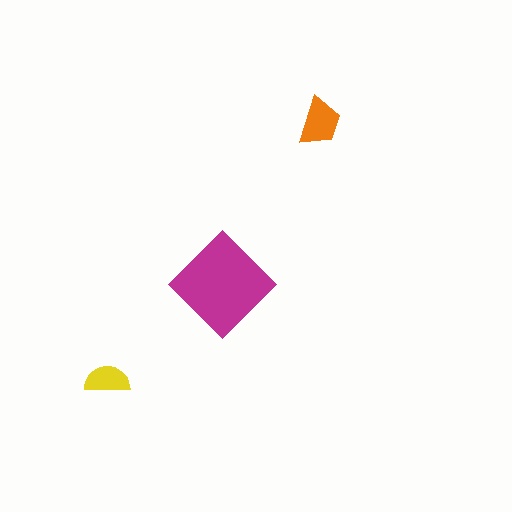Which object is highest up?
The orange trapezoid is topmost.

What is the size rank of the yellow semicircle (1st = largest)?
3rd.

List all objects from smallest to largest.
The yellow semicircle, the orange trapezoid, the magenta diamond.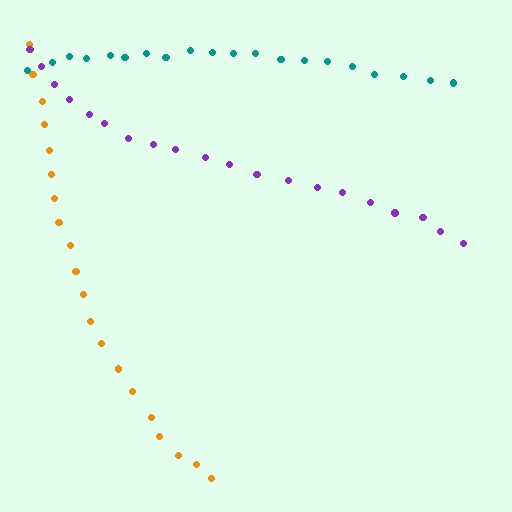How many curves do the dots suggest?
There are 3 distinct paths.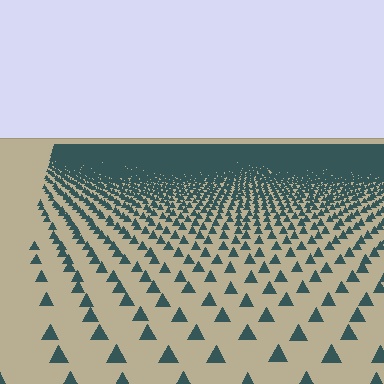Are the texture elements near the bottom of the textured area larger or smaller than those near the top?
Larger. Near the bottom, elements are closer to the viewer and appear at a bigger on-screen size.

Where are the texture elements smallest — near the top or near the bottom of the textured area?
Near the top.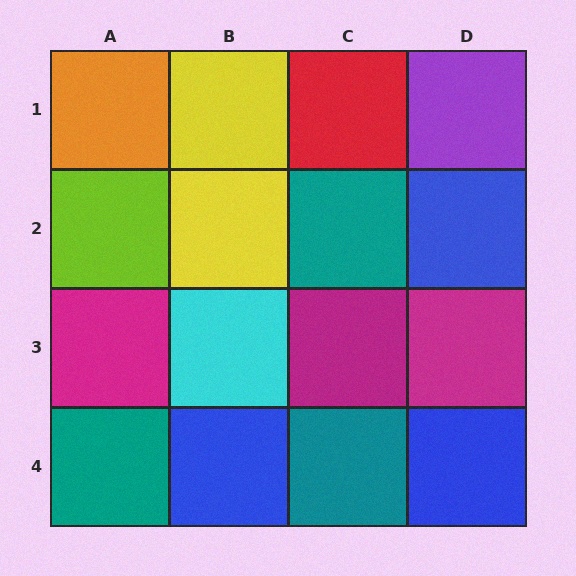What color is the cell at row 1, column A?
Orange.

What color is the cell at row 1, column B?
Yellow.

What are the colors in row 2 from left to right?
Lime, yellow, teal, blue.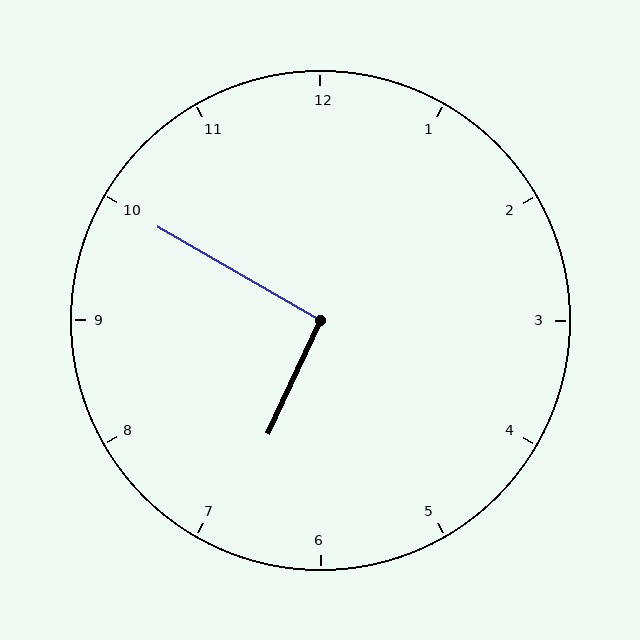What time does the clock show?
6:50.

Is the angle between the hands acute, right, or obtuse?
It is right.